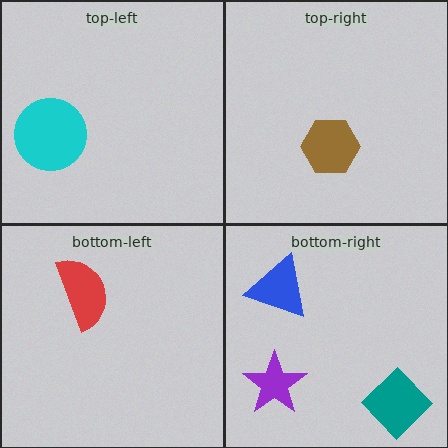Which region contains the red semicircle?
The bottom-left region.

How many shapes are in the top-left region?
1.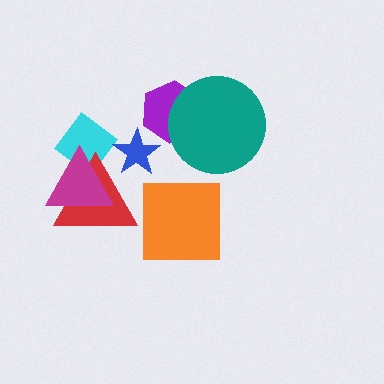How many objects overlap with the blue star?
1 object overlaps with the blue star.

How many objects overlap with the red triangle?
3 objects overlap with the red triangle.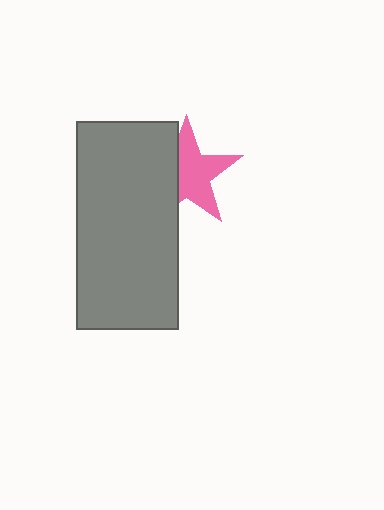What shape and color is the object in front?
The object in front is a gray rectangle.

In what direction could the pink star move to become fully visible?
The pink star could move right. That would shift it out from behind the gray rectangle entirely.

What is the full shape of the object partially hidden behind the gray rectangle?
The partially hidden object is a pink star.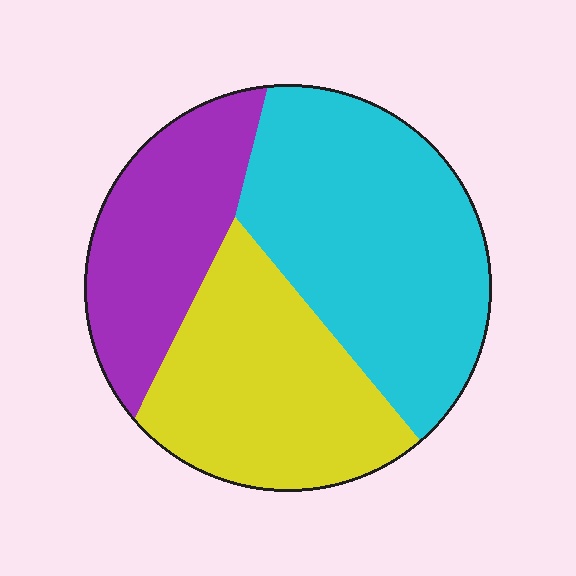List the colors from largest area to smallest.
From largest to smallest: cyan, yellow, purple.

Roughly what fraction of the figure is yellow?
Yellow covers about 35% of the figure.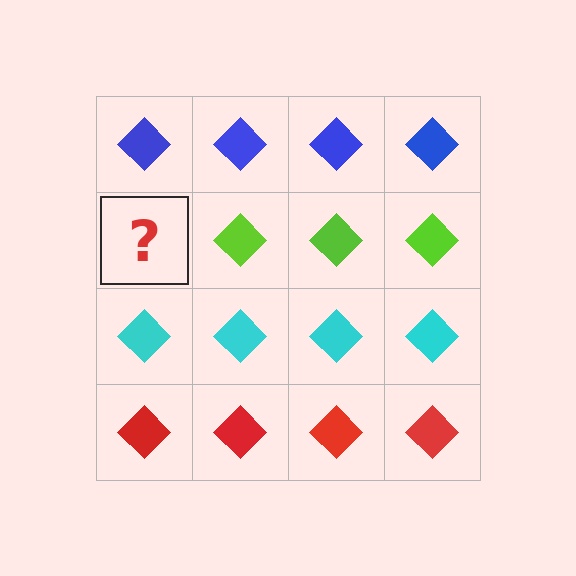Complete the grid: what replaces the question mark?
The question mark should be replaced with a lime diamond.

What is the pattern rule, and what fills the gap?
The rule is that each row has a consistent color. The gap should be filled with a lime diamond.